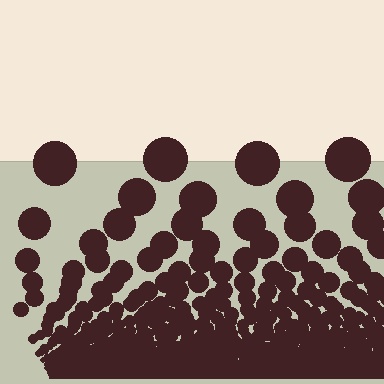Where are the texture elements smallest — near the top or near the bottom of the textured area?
Near the bottom.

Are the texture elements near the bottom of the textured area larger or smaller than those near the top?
Smaller. The gradient is inverted — elements near the bottom are smaller and denser.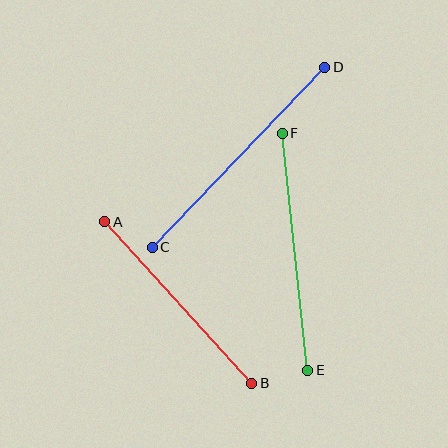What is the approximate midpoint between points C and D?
The midpoint is at approximately (238, 157) pixels.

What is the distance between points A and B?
The distance is approximately 219 pixels.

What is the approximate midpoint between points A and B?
The midpoint is at approximately (178, 302) pixels.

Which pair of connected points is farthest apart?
Points C and D are farthest apart.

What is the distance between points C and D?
The distance is approximately 249 pixels.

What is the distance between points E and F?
The distance is approximately 238 pixels.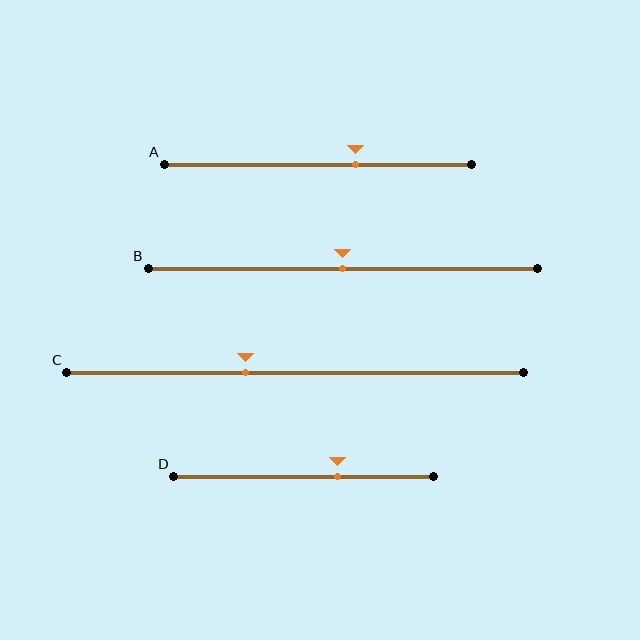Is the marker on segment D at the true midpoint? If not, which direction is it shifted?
No, the marker on segment D is shifted to the right by about 13% of the segment length.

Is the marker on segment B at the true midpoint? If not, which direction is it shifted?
Yes, the marker on segment B is at the true midpoint.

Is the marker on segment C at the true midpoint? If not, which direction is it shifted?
No, the marker on segment C is shifted to the left by about 11% of the segment length.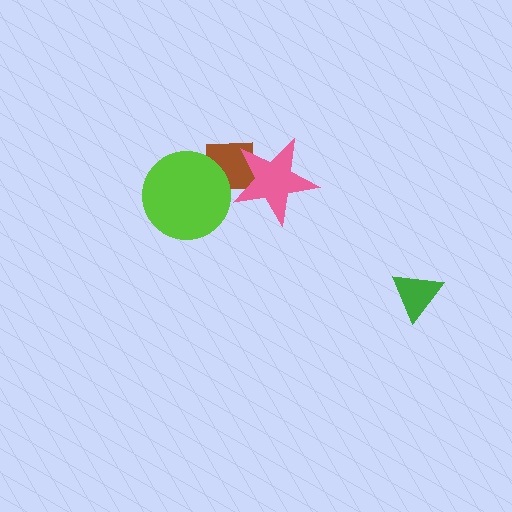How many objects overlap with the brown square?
2 objects overlap with the brown square.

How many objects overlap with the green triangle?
0 objects overlap with the green triangle.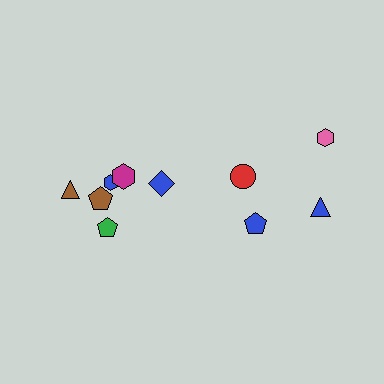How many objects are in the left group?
There are 6 objects.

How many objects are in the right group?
There are 4 objects.